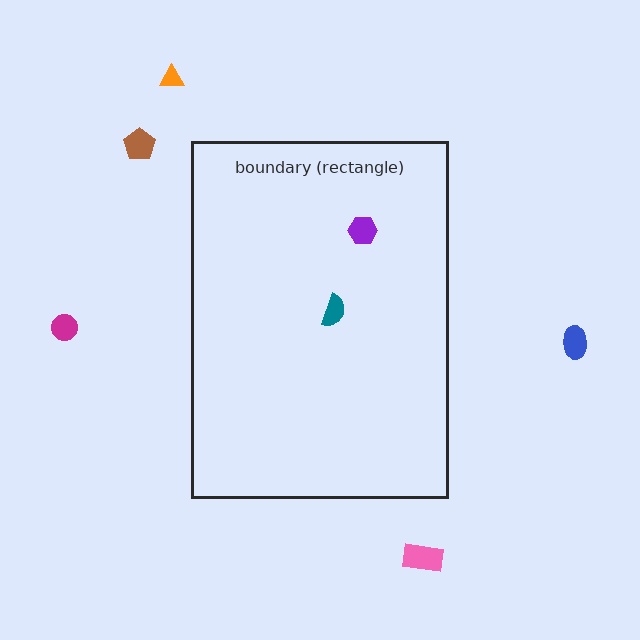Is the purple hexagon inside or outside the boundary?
Inside.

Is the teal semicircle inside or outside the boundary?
Inside.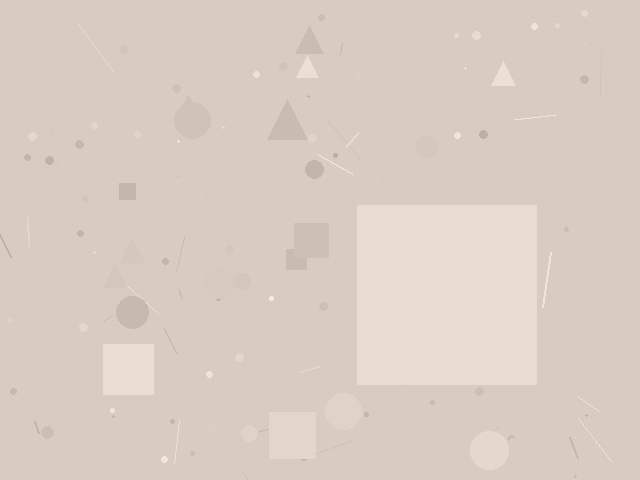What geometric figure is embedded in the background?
A square is embedded in the background.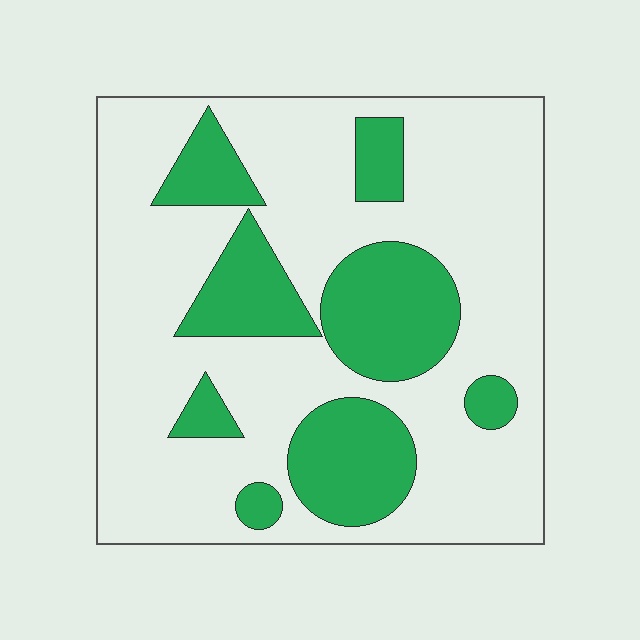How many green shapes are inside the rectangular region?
8.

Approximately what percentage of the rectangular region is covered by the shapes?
Approximately 30%.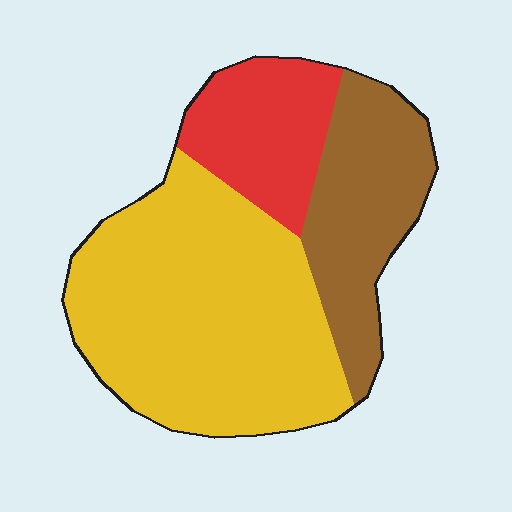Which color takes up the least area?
Red, at roughly 20%.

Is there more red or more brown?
Brown.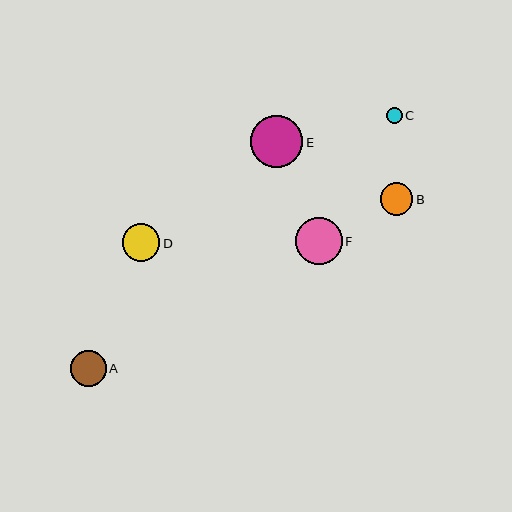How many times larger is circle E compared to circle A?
Circle E is approximately 1.5 times the size of circle A.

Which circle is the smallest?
Circle C is the smallest with a size of approximately 16 pixels.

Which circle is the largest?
Circle E is the largest with a size of approximately 52 pixels.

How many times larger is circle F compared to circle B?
Circle F is approximately 1.4 times the size of circle B.